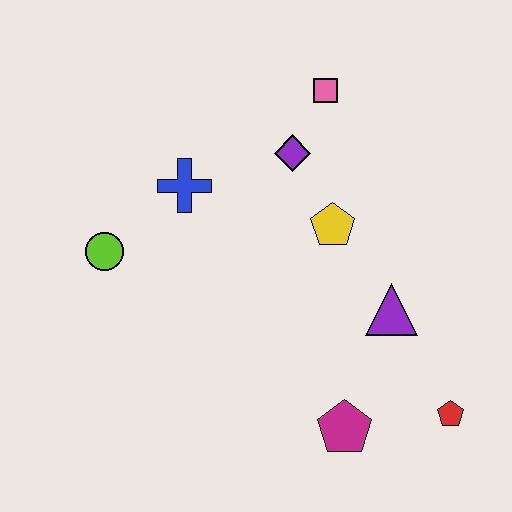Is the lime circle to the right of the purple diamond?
No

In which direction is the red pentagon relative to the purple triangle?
The red pentagon is below the purple triangle.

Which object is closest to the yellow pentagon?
The purple diamond is closest to the yellow pentagon.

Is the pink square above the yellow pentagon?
Yes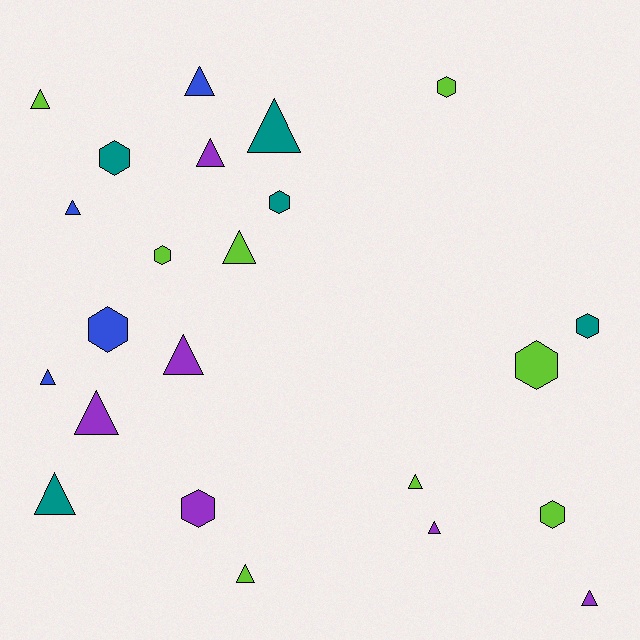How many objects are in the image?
There are 23 objects.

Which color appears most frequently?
Lime, with 8 objects.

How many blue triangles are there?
There are 3 blue triangles.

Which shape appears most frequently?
Triangle, with 14 objects.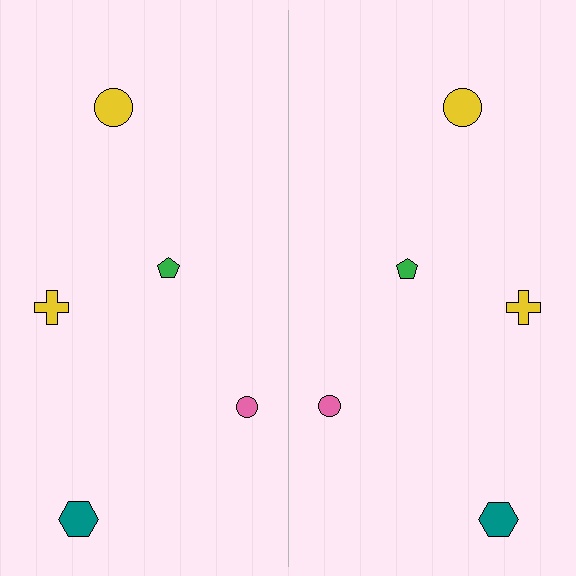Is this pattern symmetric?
Yes, this pattern has bilateral (reflection) symmetry.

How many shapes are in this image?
There are 10 shapes in this image.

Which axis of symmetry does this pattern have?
The pattern has a vertical axis of symmetry running through the center of the image.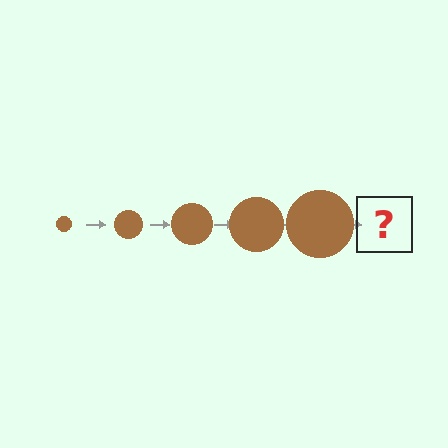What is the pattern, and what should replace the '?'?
The pattern is that the circle gets progressively larger each step. The '?' should be a brown circle, larger than the previous one.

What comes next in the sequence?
The next element should be a brown circle, larger than the previous one.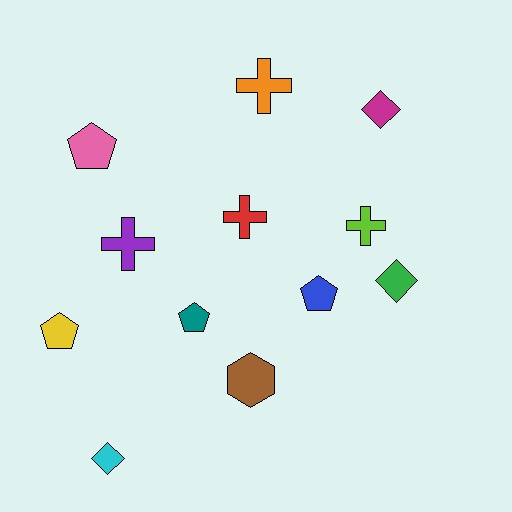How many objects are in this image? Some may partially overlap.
There are 12 objects.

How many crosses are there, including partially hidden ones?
There are 4 crosses.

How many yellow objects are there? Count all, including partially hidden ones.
There is 1 yellow object.